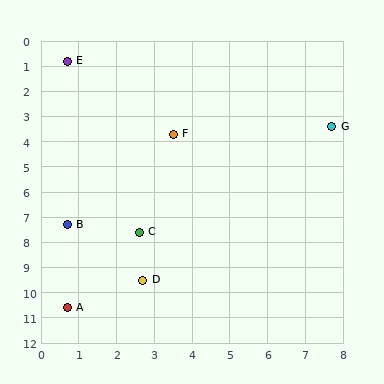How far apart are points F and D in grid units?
Points F and D are about 5.9 grid units apart.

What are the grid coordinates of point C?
Point C is at approximately (2.6, 7.6).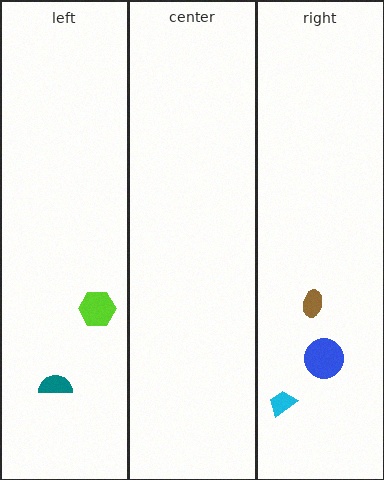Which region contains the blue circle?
The right region.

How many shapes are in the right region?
3.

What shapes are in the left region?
The lime hexagon, the teal semicircle.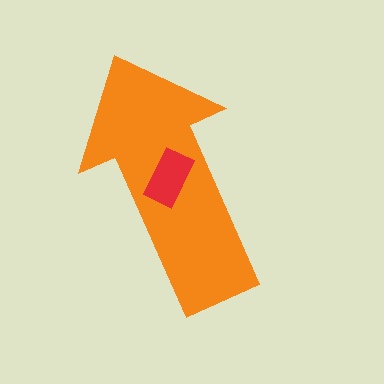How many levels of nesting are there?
2.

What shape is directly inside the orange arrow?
The red rectangle.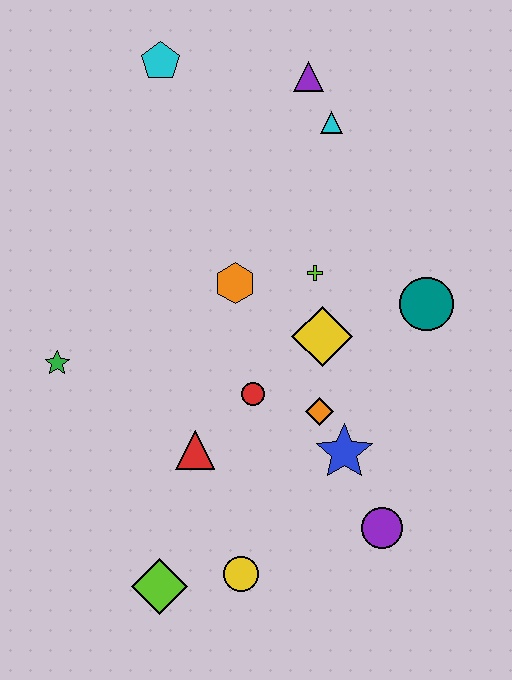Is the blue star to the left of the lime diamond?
No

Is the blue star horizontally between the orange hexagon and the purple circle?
Yes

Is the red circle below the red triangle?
No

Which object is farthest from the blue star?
The cyan pentagon is farthest from the blue star.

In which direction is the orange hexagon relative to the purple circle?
The orange hexagon is above the purple circle.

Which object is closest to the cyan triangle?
The purple triangle is closest to the cyan triangle.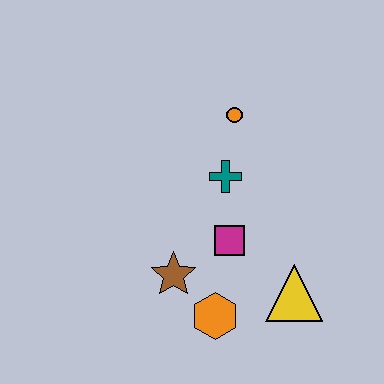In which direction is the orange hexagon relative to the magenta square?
The orange hexagon is below the magenta square.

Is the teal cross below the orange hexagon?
No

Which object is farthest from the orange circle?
The orange hexagon is farthest from the orange circle.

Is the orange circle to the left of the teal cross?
No